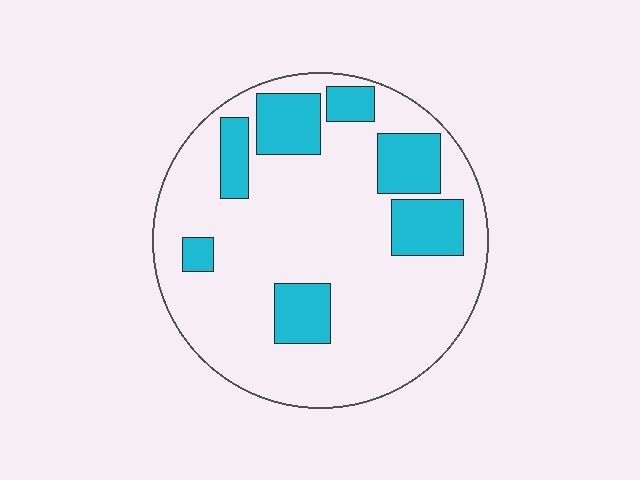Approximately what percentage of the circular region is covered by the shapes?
Approximately 25%.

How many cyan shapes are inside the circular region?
7.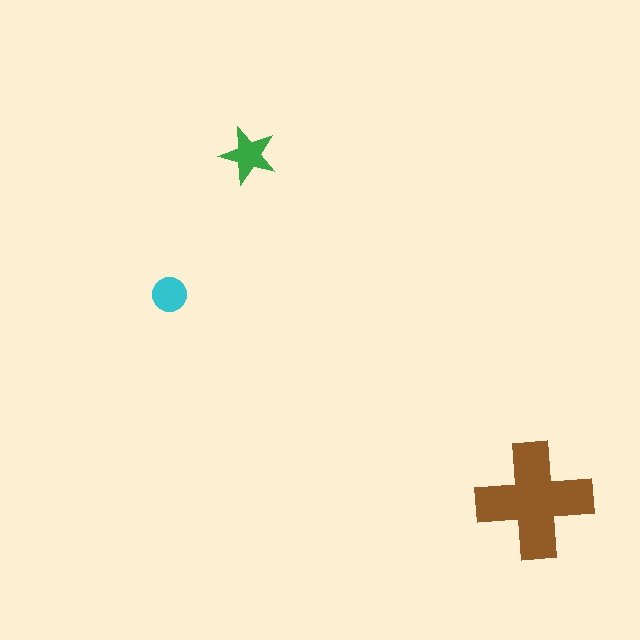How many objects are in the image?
There are 3 objects in the image.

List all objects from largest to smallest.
The brown cross, the green star, the cyan circle.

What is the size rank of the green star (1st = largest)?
2nd.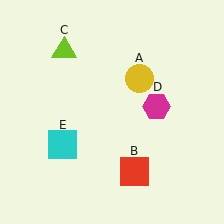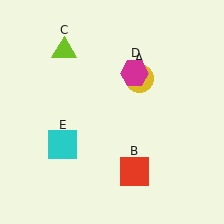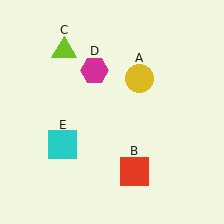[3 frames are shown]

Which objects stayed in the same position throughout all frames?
Yellow circle (object A) and red square (object B) and lime triangle (object C) and cyan square (object E) remained stationary.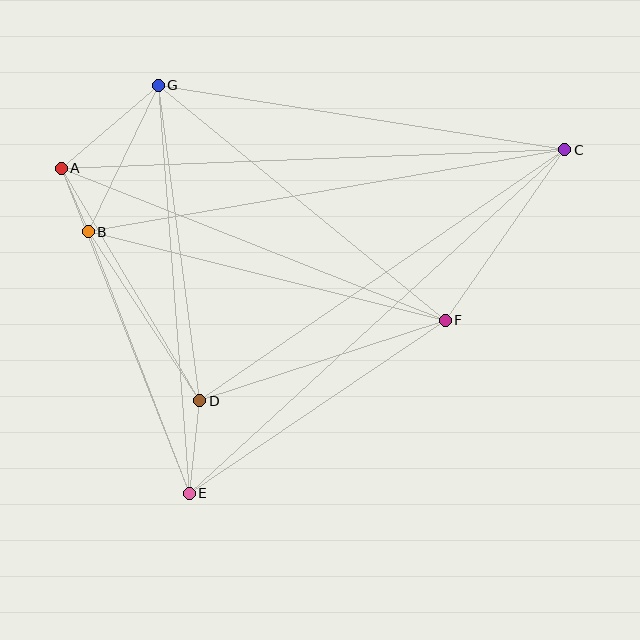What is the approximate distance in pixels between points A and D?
The distance between A and D is approximately 270 pixels.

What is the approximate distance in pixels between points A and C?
The distance between A and C is approximately 504 pixels.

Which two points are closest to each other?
Points A and B are closest to each other.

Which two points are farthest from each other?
Points C and E are farthest from each other.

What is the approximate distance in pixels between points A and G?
The distance between A and G is approximately 128 pixels.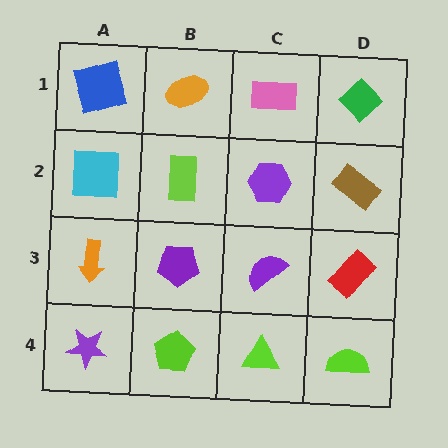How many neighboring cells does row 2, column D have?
3.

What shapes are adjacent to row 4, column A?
An orange arrow (row 3, column A), a lime pentagon (row 4, column B).